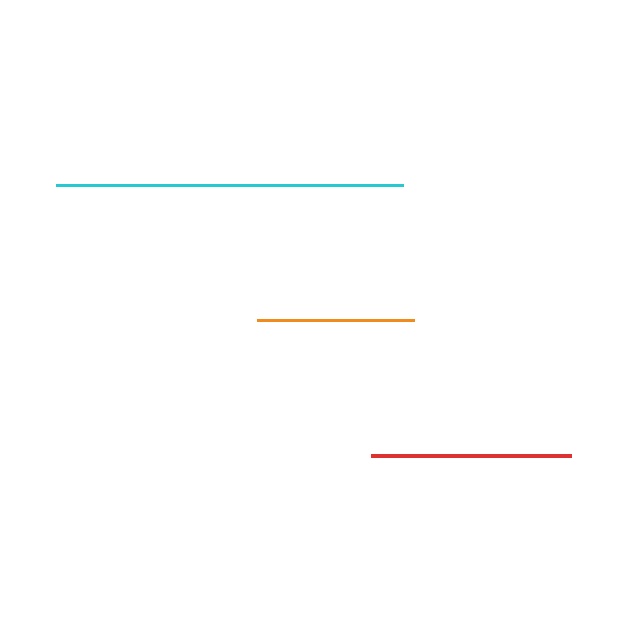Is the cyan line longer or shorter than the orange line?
The cyan line is longer than the orange line.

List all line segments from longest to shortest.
From longest to shortest: cyan, red, orange.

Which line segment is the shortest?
The orange line is the shortest at approximately 157 pixels.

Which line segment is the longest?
The cyan line is the longest at approximately 347 pixels.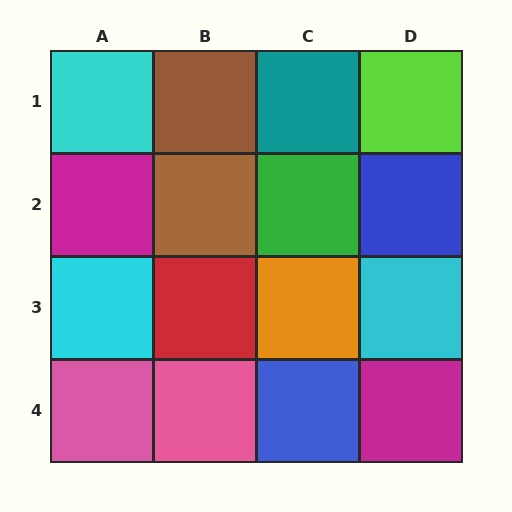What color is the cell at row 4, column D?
Magenta.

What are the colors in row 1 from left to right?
Cyan, brown, teal, lime.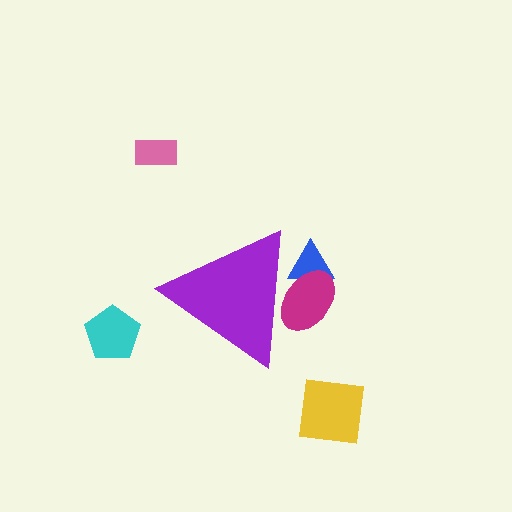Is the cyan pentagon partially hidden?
No, the cyan pentagon is fully visible.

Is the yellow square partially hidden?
No, the yellow square is fully visible.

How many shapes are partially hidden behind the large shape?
2 shapes are partially hidden.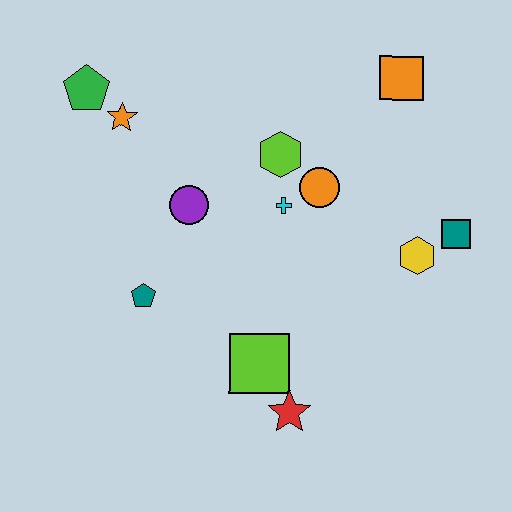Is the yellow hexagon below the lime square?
No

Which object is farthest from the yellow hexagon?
The green pentagon is farthest from the yellow hexagon.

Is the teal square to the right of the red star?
Yes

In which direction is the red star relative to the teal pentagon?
The red star is to the right of the teal pentagon.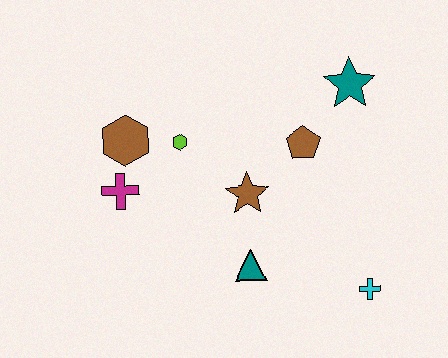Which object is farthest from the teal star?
The magenta cross is farthest from the teal star.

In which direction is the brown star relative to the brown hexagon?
The brown star is to the right of the brown hexagon.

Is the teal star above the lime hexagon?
Yes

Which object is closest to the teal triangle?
The brown star is closest to the teal triangle.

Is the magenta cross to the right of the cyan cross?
No